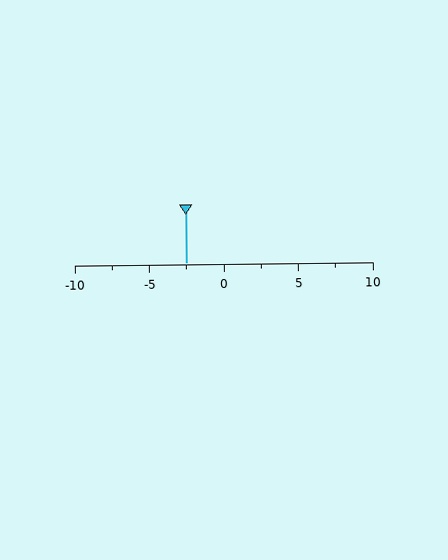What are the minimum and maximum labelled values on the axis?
The axis runs from -10 to 10.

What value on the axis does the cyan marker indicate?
The marker indicates approximately -2.5.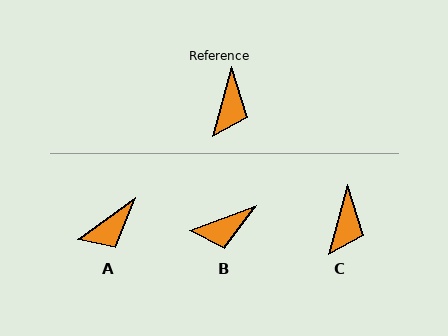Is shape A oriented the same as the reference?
No, it is off by about 39 degrees.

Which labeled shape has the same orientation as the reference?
C.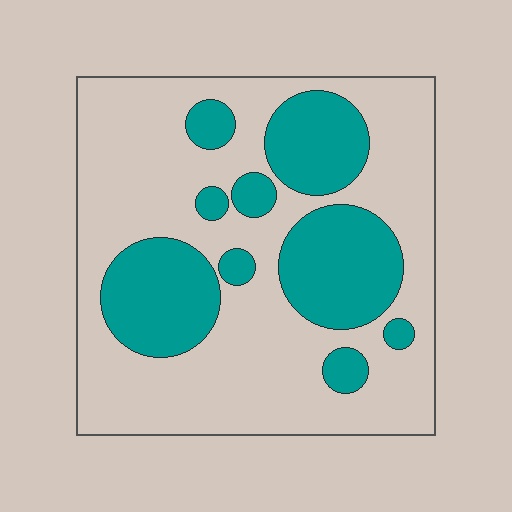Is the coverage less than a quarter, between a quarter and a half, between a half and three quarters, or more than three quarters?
Between a quarter and a half.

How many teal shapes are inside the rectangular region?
9.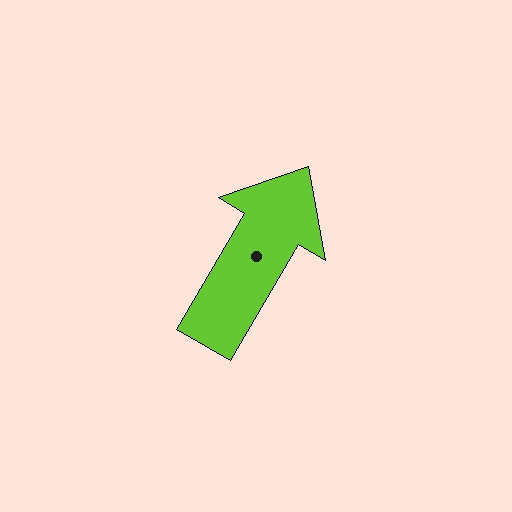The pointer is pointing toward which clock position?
Roughly 1 o'clock.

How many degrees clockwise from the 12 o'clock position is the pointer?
Approximately 30 degrees.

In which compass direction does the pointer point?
Northeast.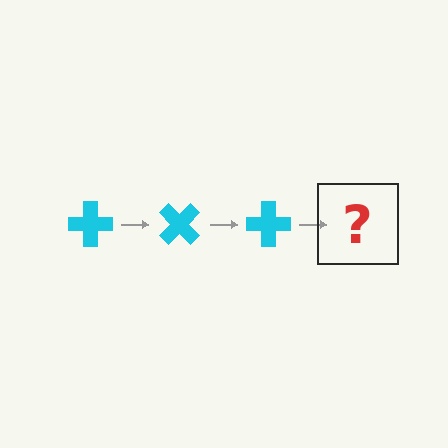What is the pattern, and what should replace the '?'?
The pattern is that the cross rotates 45 degrees each step. The '?' should be a cyan cross rotated 135 degrees.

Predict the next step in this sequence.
The next step is a cyan cross rotated 135 degrees.